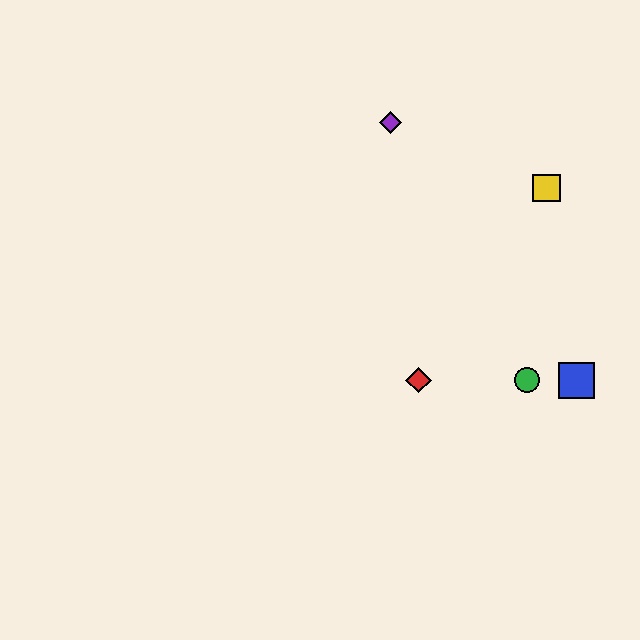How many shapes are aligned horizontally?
3 shapes (the red diamond, the blue square, the green circle) are aligned horizontally.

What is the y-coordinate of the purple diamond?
The purple diamond is at y≈123.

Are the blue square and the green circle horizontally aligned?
Yes, both are at y≈380.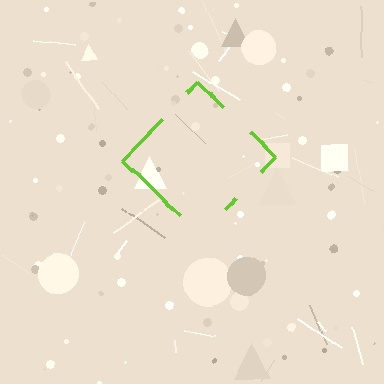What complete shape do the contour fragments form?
The contour fragments form a diamond.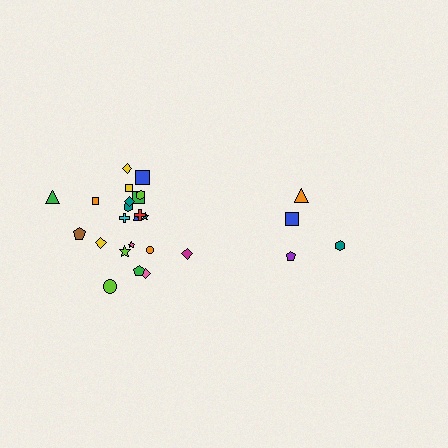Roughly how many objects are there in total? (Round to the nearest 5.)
Roughly 25 objects in total.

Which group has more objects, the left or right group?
The left group.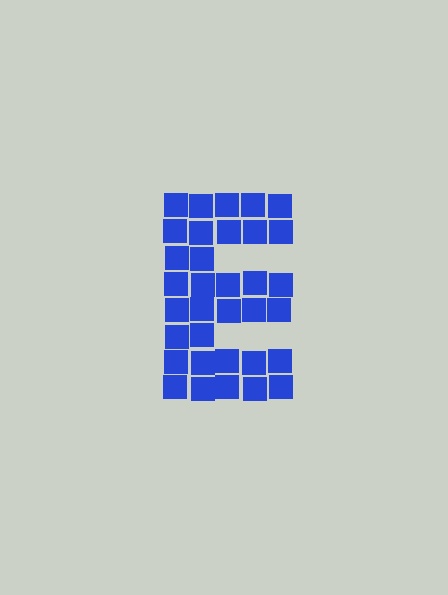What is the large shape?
The large shape is the letter E.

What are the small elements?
The small elements are squares.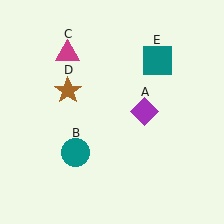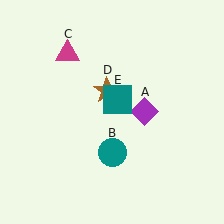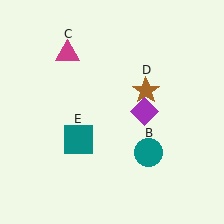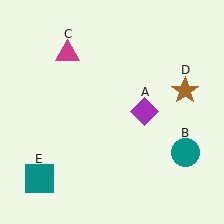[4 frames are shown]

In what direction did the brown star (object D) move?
The brown star (object D) moved right.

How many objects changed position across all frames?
3 objects changed position: teal circle (object B), brown star (object D), teal square (object E).